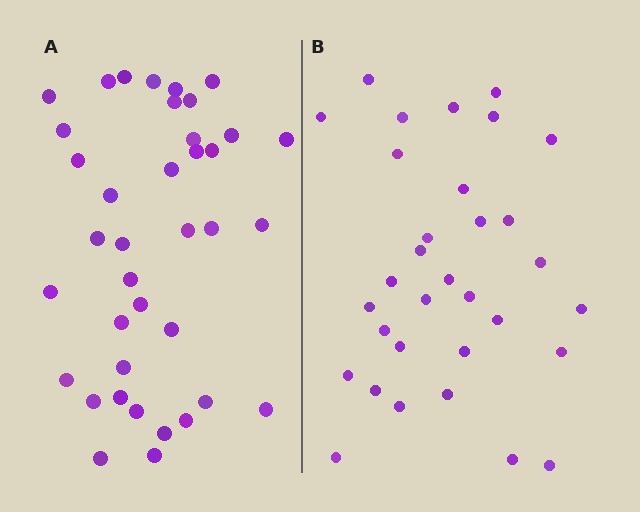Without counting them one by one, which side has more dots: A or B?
Region A (the left region) has more dots.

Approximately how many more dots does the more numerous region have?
Region A has about 6 more dots than region B.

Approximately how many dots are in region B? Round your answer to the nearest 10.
About 30 dots. (The exact count is 32, which rounds to 30.)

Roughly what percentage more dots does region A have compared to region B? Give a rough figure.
About 20% more.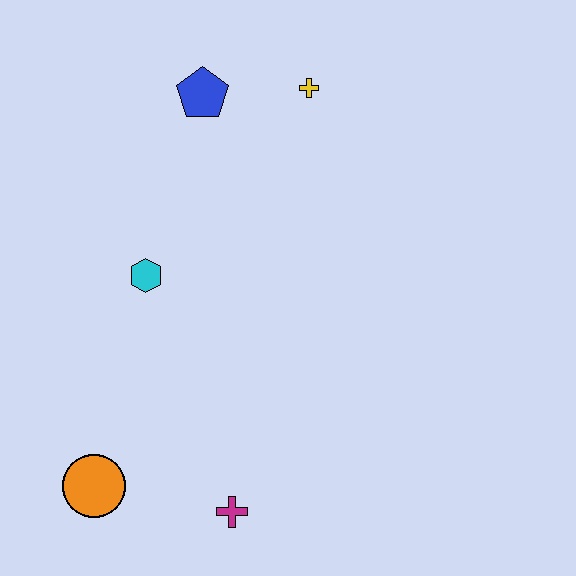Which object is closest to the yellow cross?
The blue pentagon is closest to the yellow cross.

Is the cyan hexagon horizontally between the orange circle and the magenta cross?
Yes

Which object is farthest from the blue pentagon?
The magenta cross is farthest from the blue pentagon.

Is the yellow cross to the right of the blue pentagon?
Yes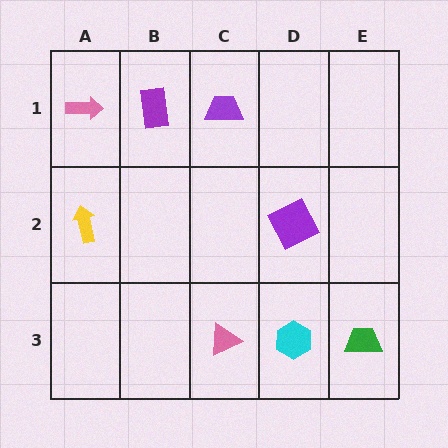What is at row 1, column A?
A pink arrow.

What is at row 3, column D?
A cyan hexagon.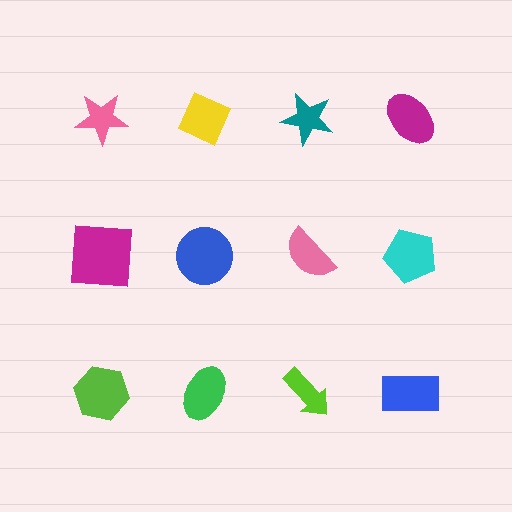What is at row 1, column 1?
A pink star.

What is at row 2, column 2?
A blue circle.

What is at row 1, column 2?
A yellow diamond.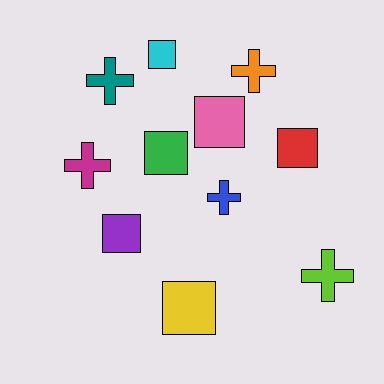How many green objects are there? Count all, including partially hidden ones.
There is 1 green object.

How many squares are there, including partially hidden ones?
There are 6 squares.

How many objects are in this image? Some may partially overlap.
There are 11 objects.